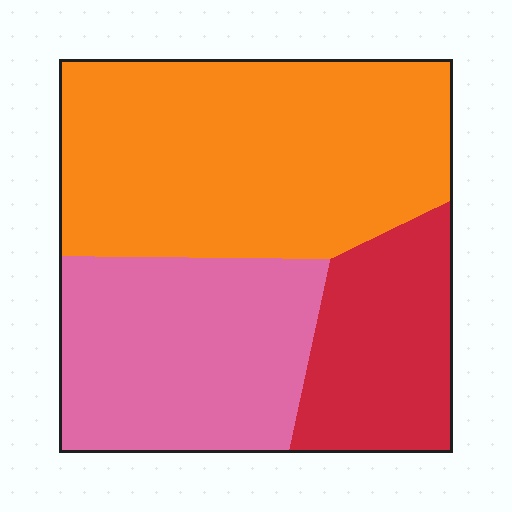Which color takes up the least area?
Red, at roughly 20%.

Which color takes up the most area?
Orange, at roughly 50%.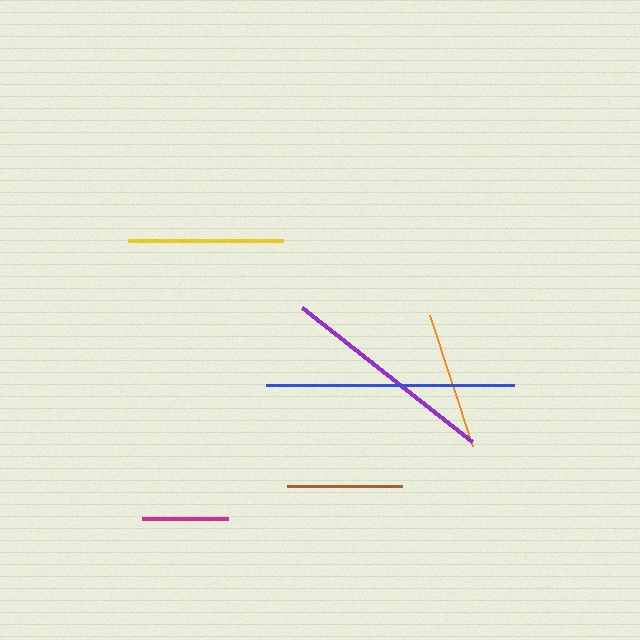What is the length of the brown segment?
The brown segment is approximately 115 pixels long.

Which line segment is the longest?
The blue line is the longest at approximately 249 pixels.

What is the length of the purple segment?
The purple segment is approximately 216 pixels long.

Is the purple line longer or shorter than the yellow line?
The purple line is longer than the yellow line.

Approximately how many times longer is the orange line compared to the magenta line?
The orange line is approximately 1.6 times the length of the magenta line.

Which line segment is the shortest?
The magenta line is the shortest at approximately 86 pixels.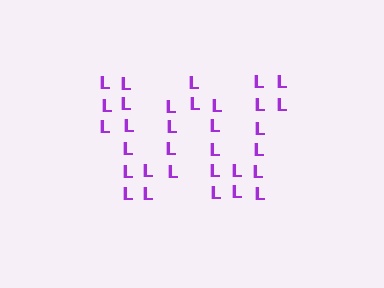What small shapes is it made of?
It is made of small letter L's.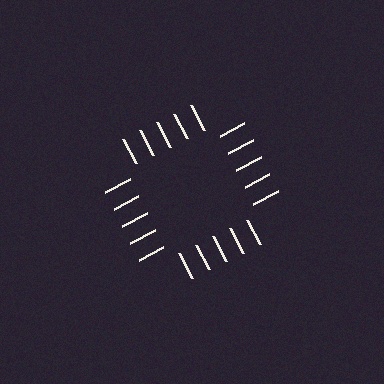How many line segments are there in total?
20 — 5 along each of the 4 edges.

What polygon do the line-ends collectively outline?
An illusory square — the line segments terminate on its edges but no continuous stroke is drawn.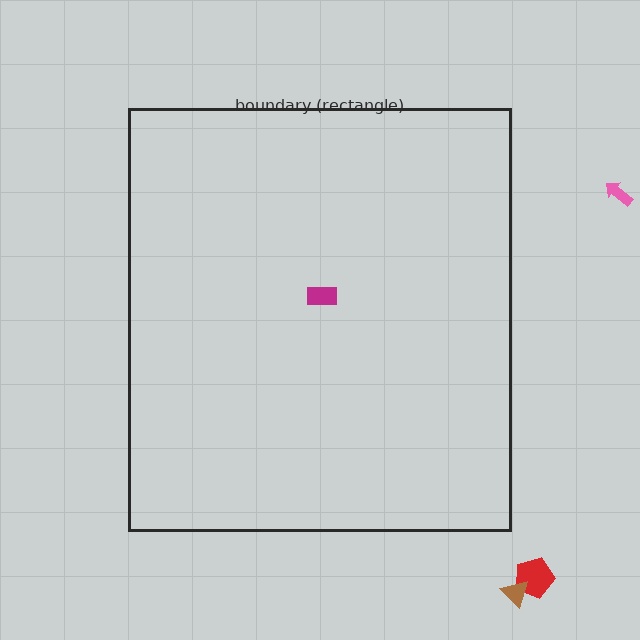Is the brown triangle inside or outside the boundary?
Outside.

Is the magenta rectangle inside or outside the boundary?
Inside.